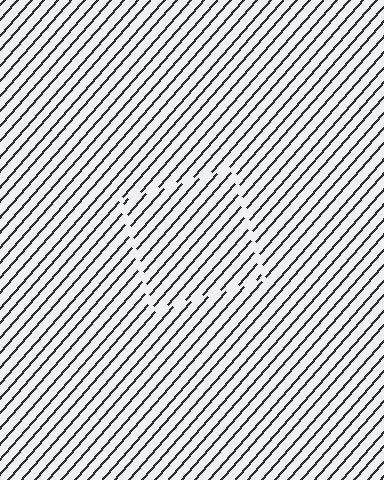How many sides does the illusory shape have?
4 sides — the line-ends trace a square.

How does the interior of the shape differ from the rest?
The interior of the shape contains the same grating, shifted by half a period — the contour is defined by the phase discontinuity where line-ends from the inner and outer gratings abut.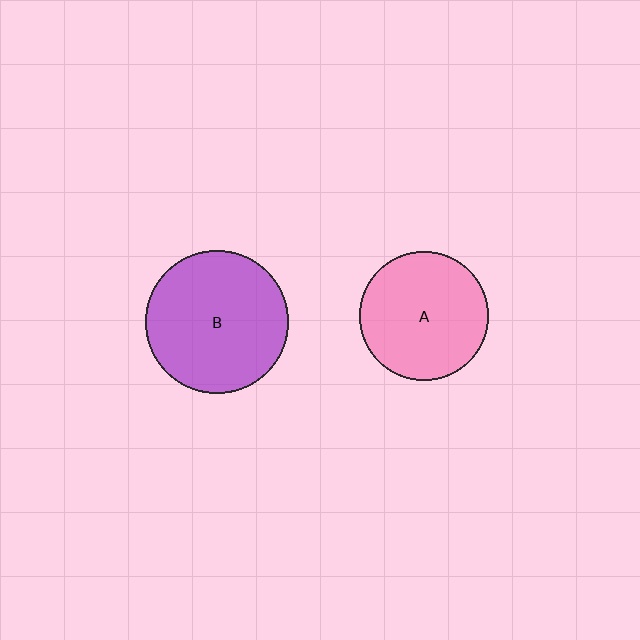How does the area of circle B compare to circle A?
Approximately 1.2 times.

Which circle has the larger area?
Circle B (purple).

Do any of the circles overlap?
No, none of the circles overlap.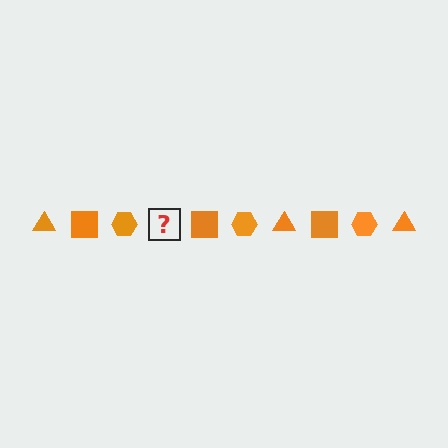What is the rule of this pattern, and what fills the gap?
The rule is that the pattern cycles through triangle, square, hexagon shapes in orange. The gap should be filled with an orange triangle.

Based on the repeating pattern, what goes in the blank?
The blank should be an orange triangle.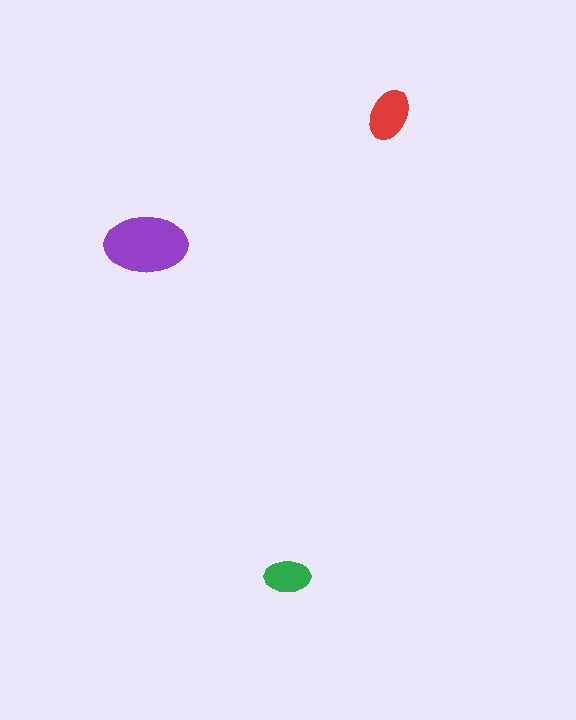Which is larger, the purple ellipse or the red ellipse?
The purple one.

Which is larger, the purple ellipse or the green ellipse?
The purple one.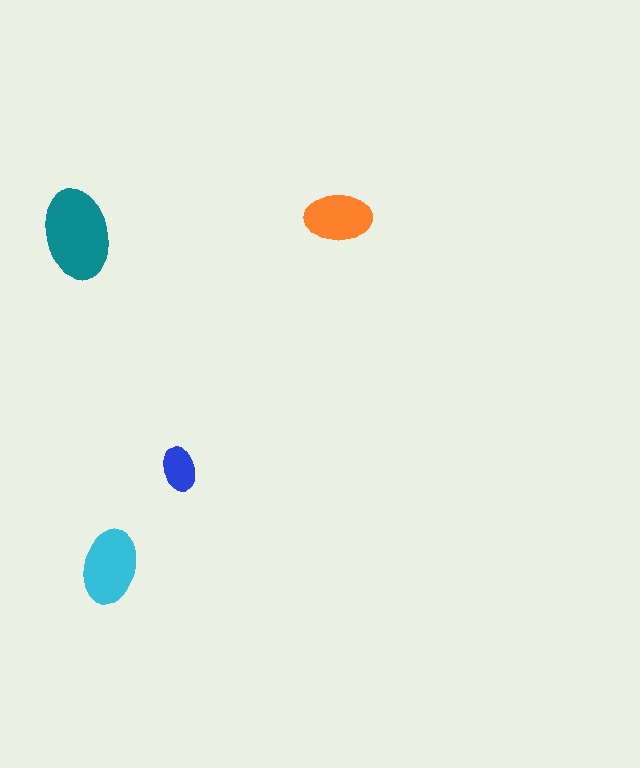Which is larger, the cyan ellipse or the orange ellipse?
The cyan one.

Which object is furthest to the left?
The teal ellipse is leftmost.